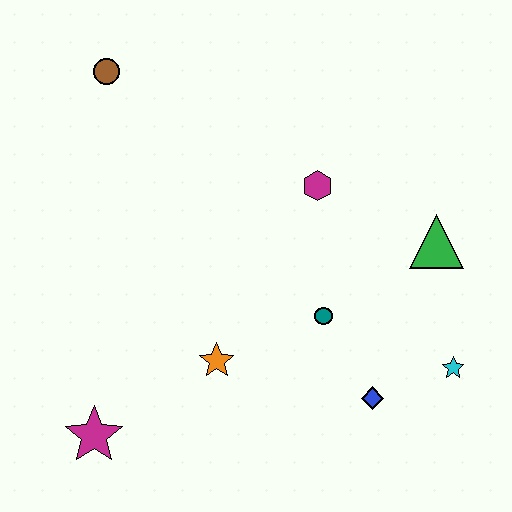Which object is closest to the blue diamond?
The cyan star is closest to the blue diamond.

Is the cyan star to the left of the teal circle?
No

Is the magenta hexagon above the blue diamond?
Yes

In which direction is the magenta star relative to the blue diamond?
The magenta star is to the left of the blue diamond.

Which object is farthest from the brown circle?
The cyan star is farthest from the brown circle.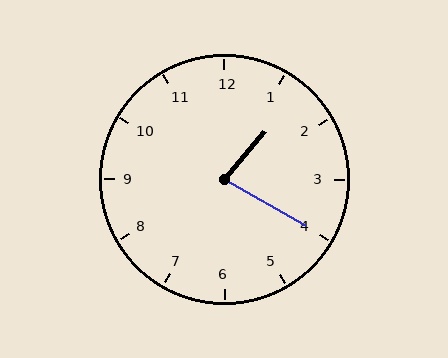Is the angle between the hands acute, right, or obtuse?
It is acute.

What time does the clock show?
1:20.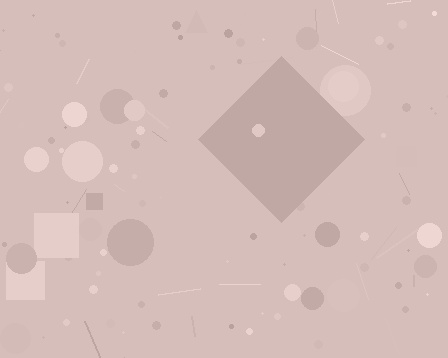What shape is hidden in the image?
A diamond is hidden in the image.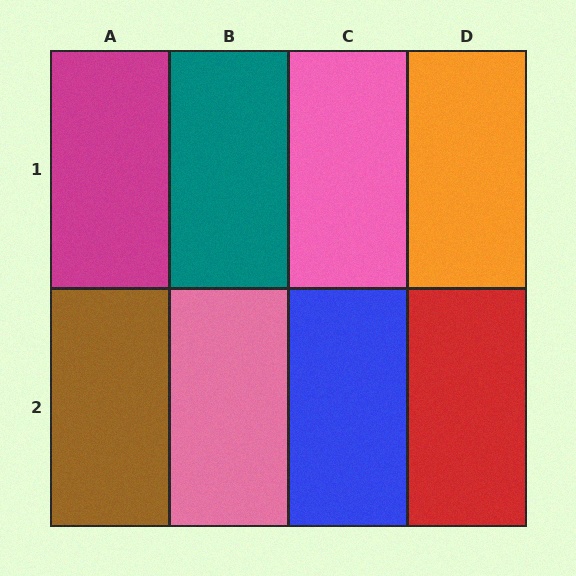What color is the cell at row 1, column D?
Orange.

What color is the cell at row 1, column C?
Pink.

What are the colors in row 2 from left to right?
Brown, pink, blue, red.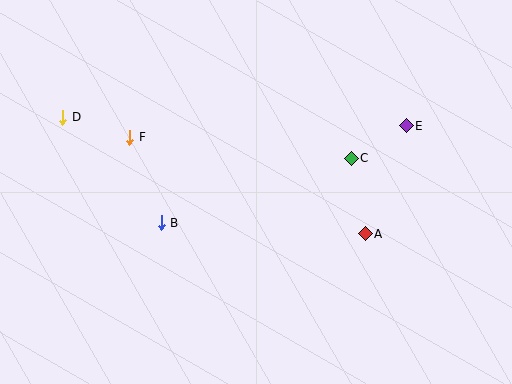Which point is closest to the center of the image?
Point B at (161, 223) is closest to the center.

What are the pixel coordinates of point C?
Point C is at (351, 158).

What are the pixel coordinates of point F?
Point F is at (129, 137).